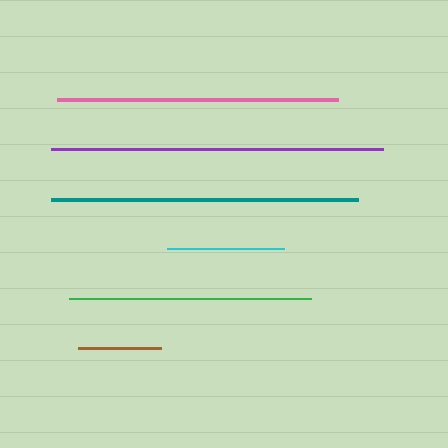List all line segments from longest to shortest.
From longest to shortest: purple, teal, pink, green, cyan, brown.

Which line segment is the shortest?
The brown line is the shortest at approximately 82 pixels.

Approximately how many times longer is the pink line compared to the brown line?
The pink line is approximately 3.4 times the length of the brown line.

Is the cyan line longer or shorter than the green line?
The green line is longer than the cyan line.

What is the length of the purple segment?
The purple segment is approximately 332 pixels long.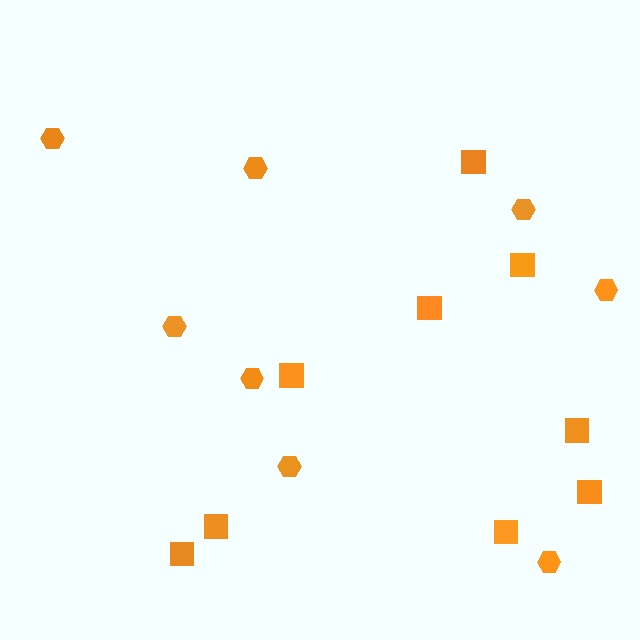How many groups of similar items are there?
There are 2 groups: one group of hexagons (8) and one group of squares (9).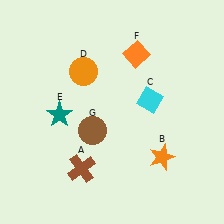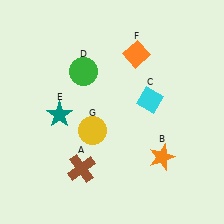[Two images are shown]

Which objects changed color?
D changed from orange to green. G changed from brown to yellow.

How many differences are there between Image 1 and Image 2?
There are 2 differences between the two images.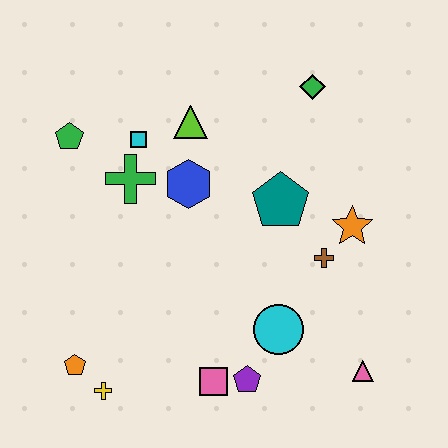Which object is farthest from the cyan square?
The pink triangle is farthest from the cyan square.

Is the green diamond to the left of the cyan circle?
No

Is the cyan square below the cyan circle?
No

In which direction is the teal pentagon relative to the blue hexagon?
The teal pentagon is to the right of the blue hexagon.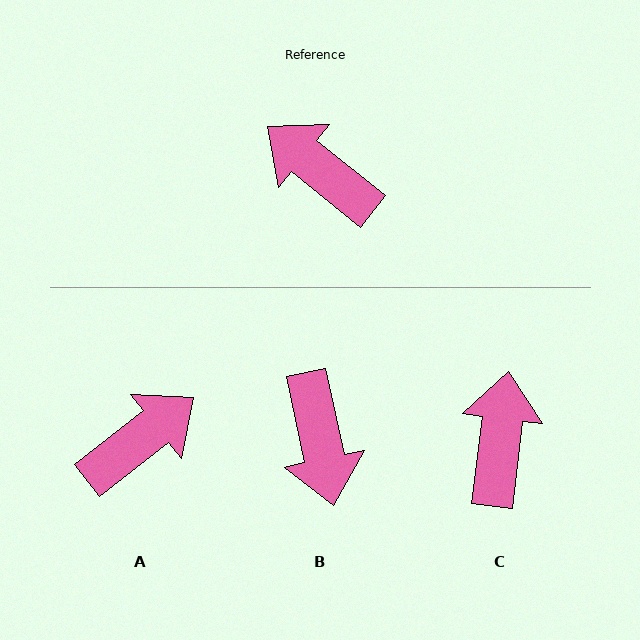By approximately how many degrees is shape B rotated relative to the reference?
Approximately 141 degrees counter-clockwise.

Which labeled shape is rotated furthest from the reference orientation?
B, about 141 degrees away.